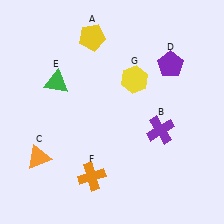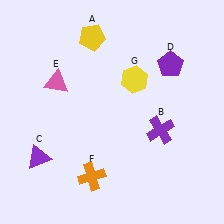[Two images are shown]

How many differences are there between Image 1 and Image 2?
There are 2 differences between the two images.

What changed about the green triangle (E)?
In Image 1, E is green. In Image 2, it changed to pink.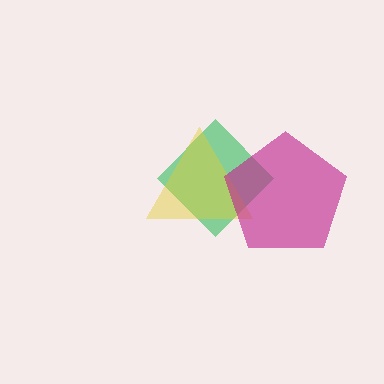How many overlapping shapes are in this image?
There are 3 overlapping shapes in the image.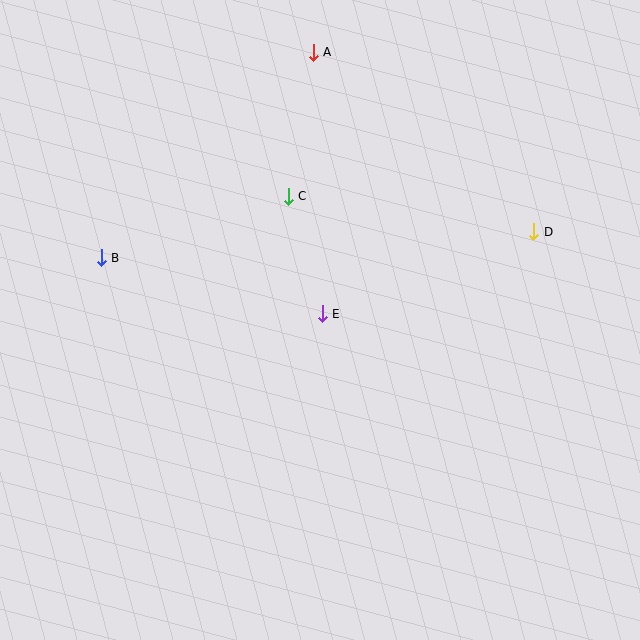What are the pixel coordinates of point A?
Point A is at (313, 52).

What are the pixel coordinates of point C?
Point C is at (288, 196).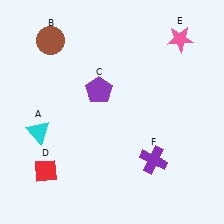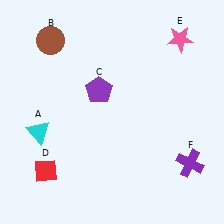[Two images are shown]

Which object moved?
The purple cross (F) moved right.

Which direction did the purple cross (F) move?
The purple cross (F) moved right.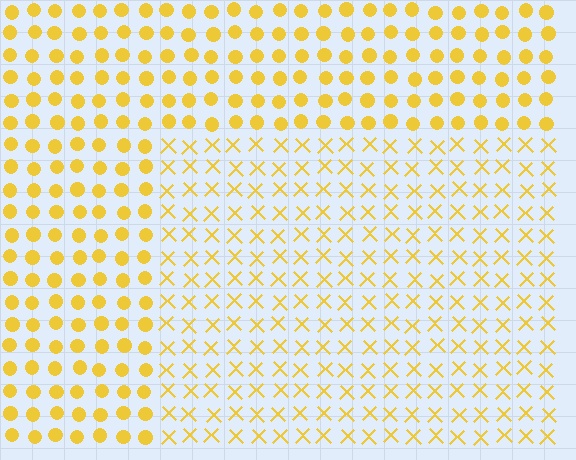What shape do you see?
I see a rectangle.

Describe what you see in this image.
The image is filled with small yellow elements arranged in a uniform grid. A rectangle-shaped region contains X marks, while the surrounding area contains circles. The boundary is defined purely by the change in element shape.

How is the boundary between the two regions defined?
The boundary is defined by a change in element shape: X marks inside vs. circles outside. All elements share the same color and spacing.